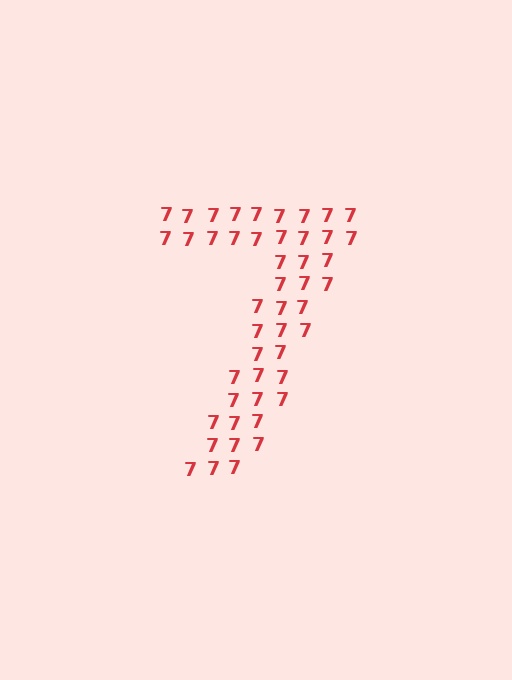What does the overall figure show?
The overall figure shows the digit 7.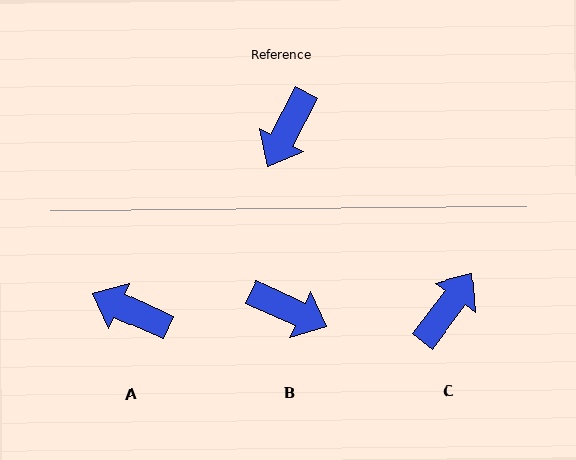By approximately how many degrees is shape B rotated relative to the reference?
Approximately 93 degrees counter-clockwise.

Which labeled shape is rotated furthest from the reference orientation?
C, about 171 degrees away.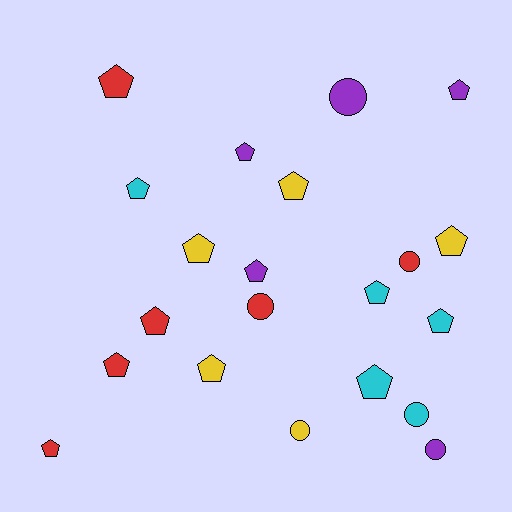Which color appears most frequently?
Red, with 6 objects.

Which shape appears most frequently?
Pentagon, with 15 objects.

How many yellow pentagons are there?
There are 4 yellow pentagons.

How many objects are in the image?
There are 21 objects.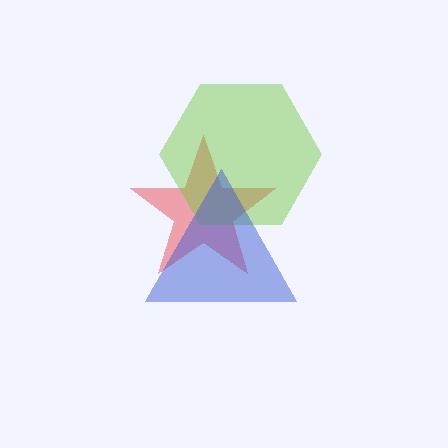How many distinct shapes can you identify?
There are 3 distinct shapes: a red star, a lime hexagon, a blue triangle.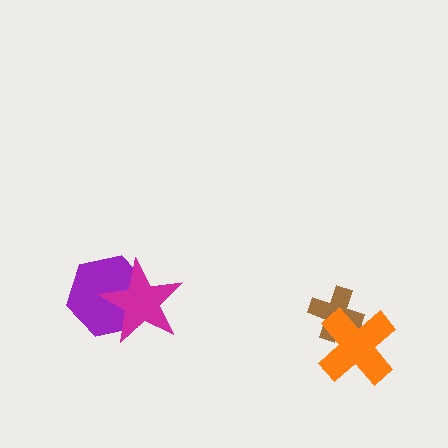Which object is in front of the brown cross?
The orange cross is in front of the brown cross.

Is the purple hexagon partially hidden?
Yes, it is partially covered by another shape.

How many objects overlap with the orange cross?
1 object overlaps with the orange cross.